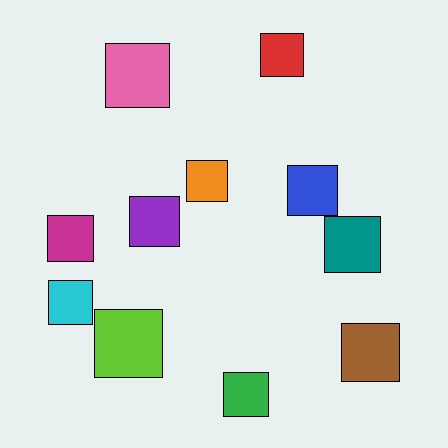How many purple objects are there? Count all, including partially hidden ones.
There is 1 purple object.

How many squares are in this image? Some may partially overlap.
There are 11 squares.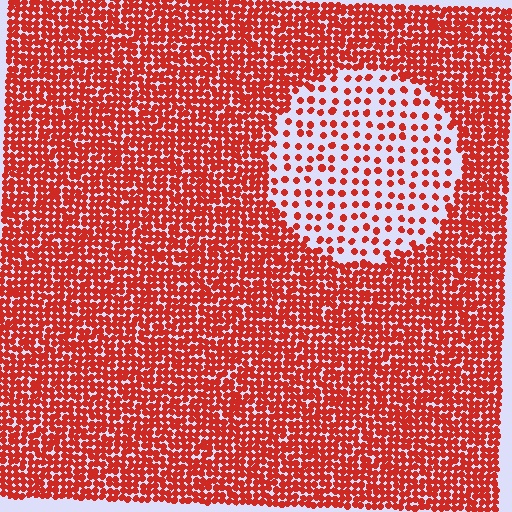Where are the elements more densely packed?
The elements are more densely packed outside the circle boundary.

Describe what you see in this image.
The image contains small red elements arranged at two different densities. A circle-shaped region is visible where the elements are less densely packed than the surrounding area.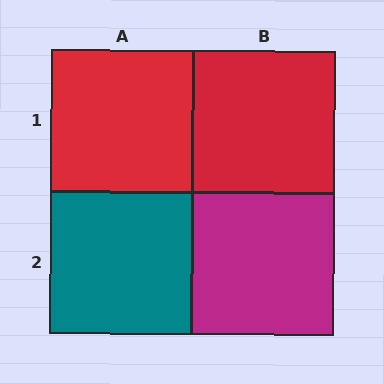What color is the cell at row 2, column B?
Magenta.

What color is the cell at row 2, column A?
Teal.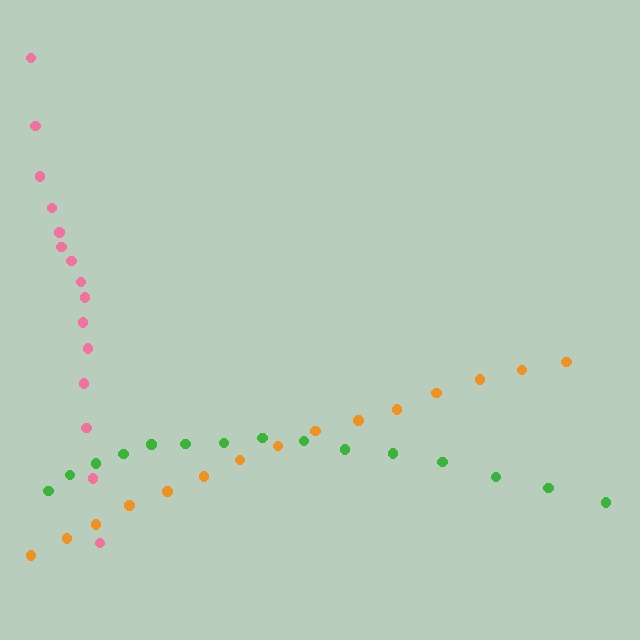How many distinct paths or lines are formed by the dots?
There are 3 distinct paths.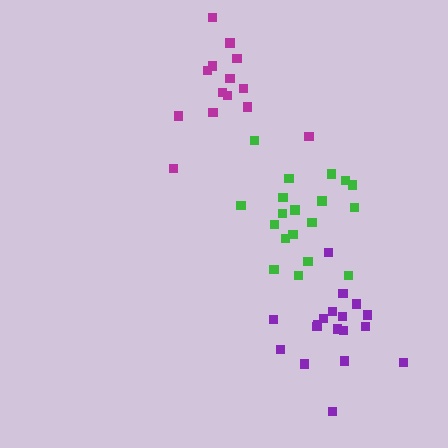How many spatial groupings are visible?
There are 3 spatial groupings.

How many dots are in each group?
Group 1: 14 dots, Group 2: 19 dots, Group 3: 18 dots (51 total).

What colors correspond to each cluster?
The clusters are colored: magenta, green, purple.